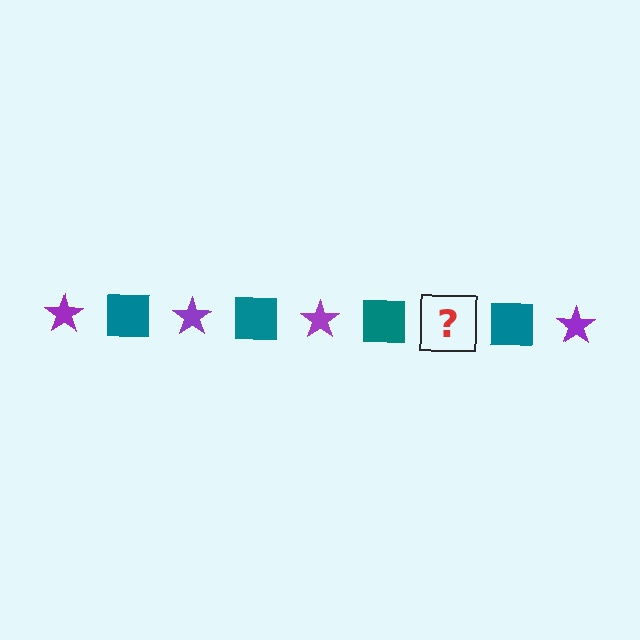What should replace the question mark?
The question mark should be replaced with a purple star.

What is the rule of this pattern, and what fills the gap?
The rule is that the pattern alternates between purple star and teal square. The gap should be filled with a purple star.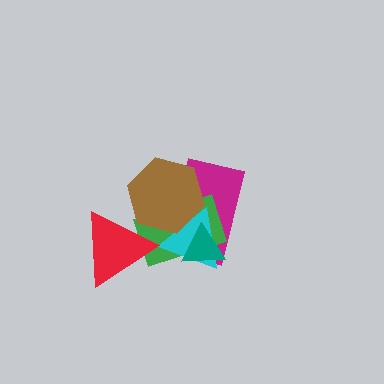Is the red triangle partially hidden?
No, no other shape covers it.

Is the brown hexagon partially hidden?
Yes, it is partially covered by another shape.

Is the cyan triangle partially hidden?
Yes, it is partially covered by another shape.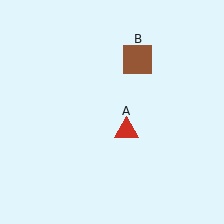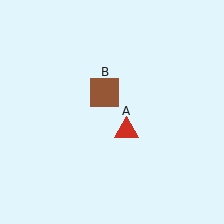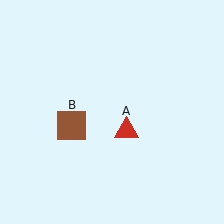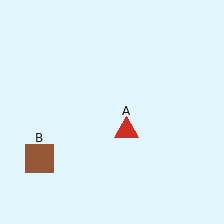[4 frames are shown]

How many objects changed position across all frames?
1 object changed position: brown square (object B).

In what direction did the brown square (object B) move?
The brown square (object B) moved down and to the left.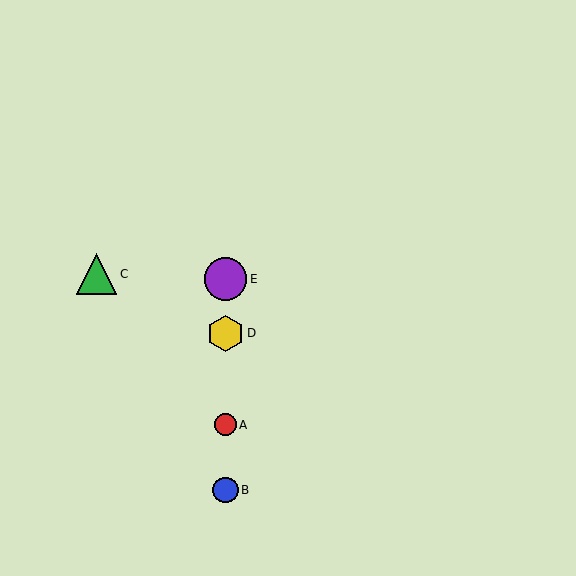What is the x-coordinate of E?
Object E is at x≈225.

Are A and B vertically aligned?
Yes, both are at x≈225.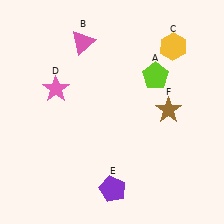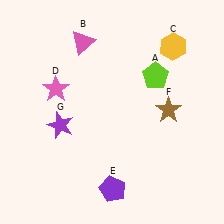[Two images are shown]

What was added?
A purple star (G) was added in Image 2.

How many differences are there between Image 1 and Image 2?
There is 1 difference between the two images.